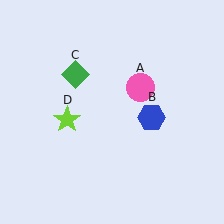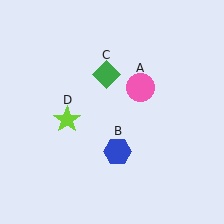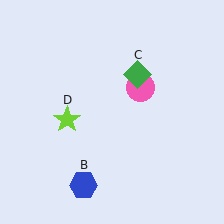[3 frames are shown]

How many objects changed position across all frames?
2 objects changed position: blue hexagon (object B), green diamond (object C).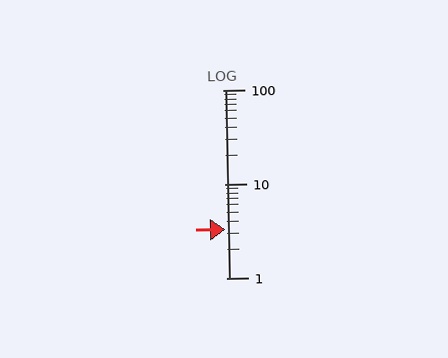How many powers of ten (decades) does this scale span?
The scale spans 2 decades, from 1 to 100.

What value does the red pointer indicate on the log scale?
The pointer indicates approximately 3.3.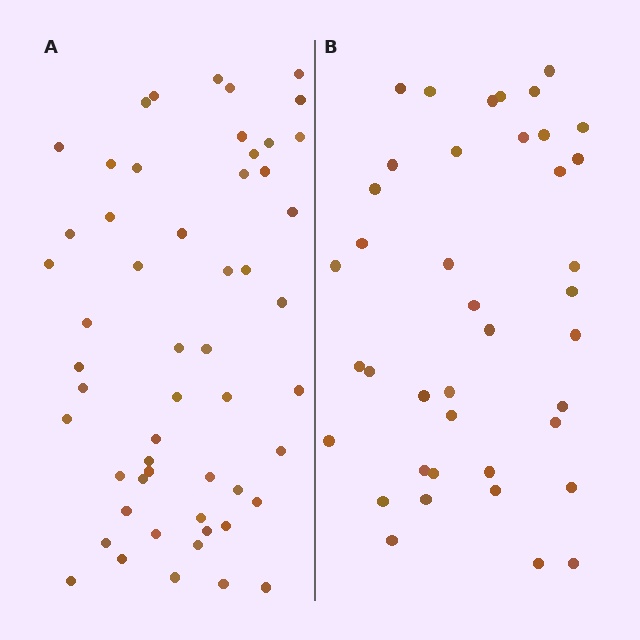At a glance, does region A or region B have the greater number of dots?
Region A (the left region) has more dots.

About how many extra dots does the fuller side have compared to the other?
Region A has approximately 15 more dots than region B.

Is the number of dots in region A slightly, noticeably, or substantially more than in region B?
Region A has noticeably more, but not dramatically so. The ratio is roughly 1.4 to 1.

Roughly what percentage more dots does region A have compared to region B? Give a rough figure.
About 35% more.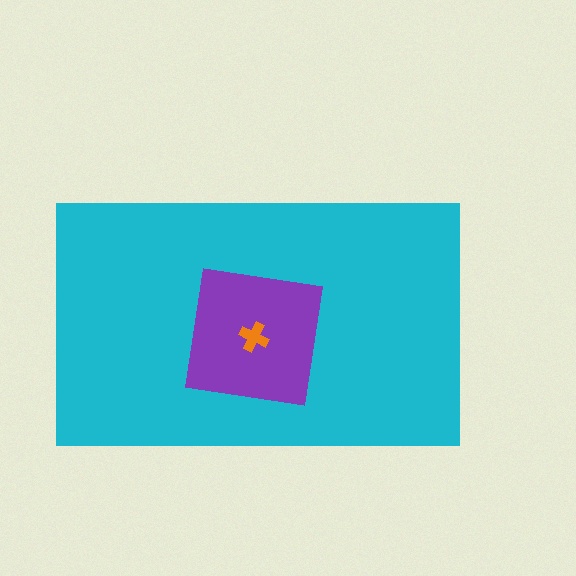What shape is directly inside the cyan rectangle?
The purple square.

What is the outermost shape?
The cyan rectangle.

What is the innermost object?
The orange cross.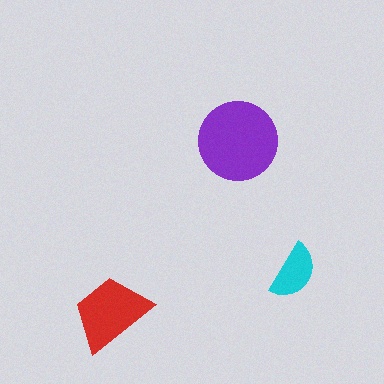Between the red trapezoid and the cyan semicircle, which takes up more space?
The red trapezoid.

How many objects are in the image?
There are 3 objects in the image.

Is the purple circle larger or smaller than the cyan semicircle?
Larger.